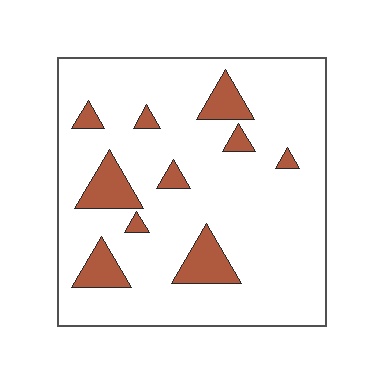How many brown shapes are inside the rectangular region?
10.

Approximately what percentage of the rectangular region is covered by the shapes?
Approximately 15%.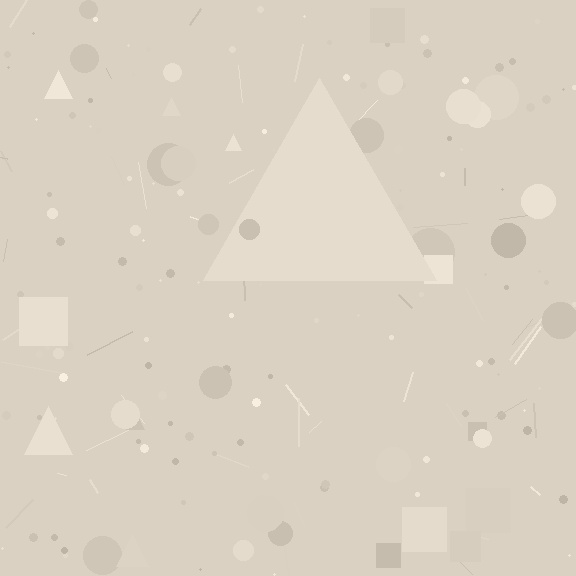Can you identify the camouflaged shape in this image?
The camouflaged shape is a triangle.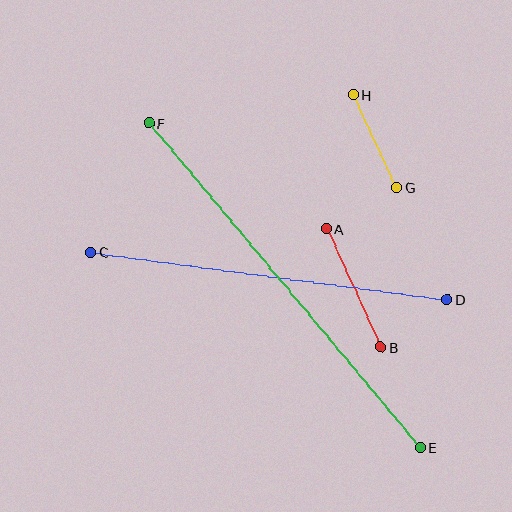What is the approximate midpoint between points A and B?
The midpoint is at approximately (354, 288) pixels.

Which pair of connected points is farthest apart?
Points E and F are farthest apart.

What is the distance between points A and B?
The distance is approximately 131 pixels.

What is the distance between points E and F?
The distance is approximately 423 pixels.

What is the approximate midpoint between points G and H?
The midpoint is at approximately (375, 141) pixels.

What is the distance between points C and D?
The distance is approximately 359 pixels.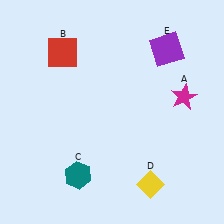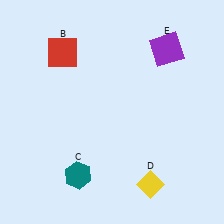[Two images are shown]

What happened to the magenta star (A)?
The magenta star (A) was removed in Image 2. It was in the top-right area of Image 1.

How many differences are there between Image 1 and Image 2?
There is 1 difference between the two images.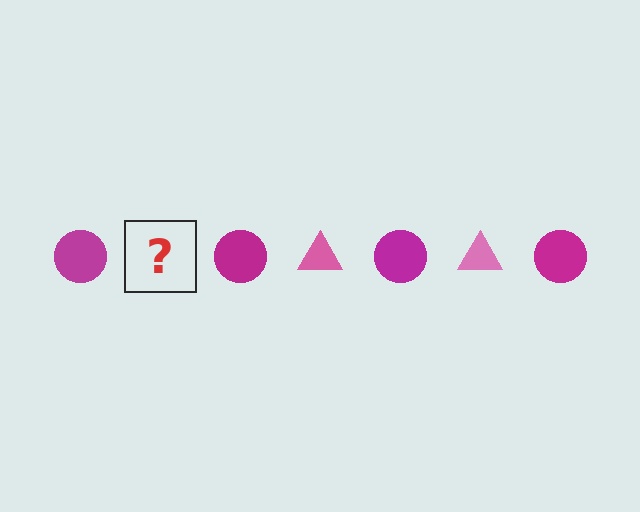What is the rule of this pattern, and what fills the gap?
The rule is that the pattern alternates between magenta circle and pink triangle. The gap should be filled with a pink triangle.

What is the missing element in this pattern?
The missing element is a pink triangle.